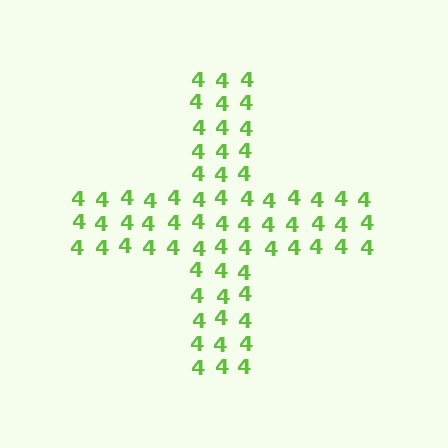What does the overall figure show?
The overall figure shows a cross.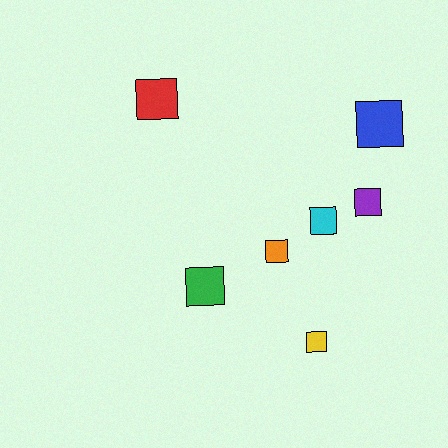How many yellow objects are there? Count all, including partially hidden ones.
There is 1 yellow object.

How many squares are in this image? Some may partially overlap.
There are 7 squares.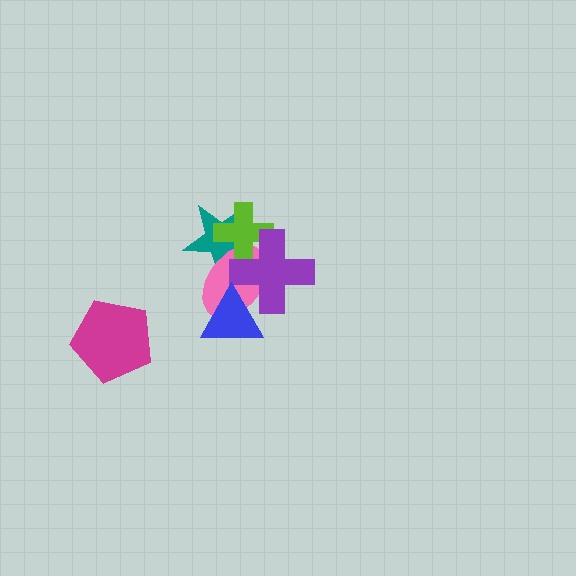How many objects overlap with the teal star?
3 objects overlap with the teal star.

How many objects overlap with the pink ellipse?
4 objects overlap with the pink ellipse.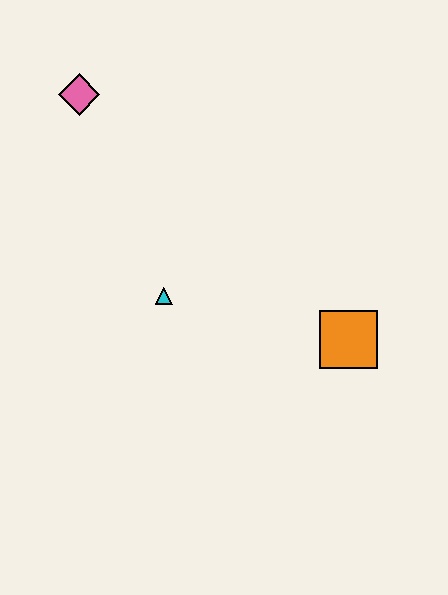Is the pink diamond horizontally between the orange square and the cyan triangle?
No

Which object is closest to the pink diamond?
The cyan triangle is closest to the pink diamond.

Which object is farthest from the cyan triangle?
The pink diamond is farthest from the cyan triangle.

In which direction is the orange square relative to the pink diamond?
The orange square is to the right of the pink diamond.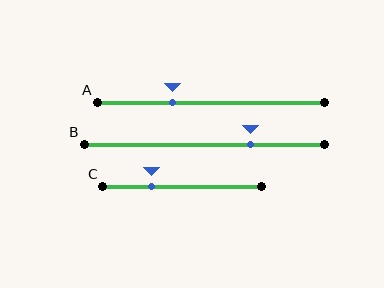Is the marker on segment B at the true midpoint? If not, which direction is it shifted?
No, the marker on segment B is shifted to the right by about 19% of the segment length.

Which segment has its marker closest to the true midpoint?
Segment A has its marker closest to the true midpoint.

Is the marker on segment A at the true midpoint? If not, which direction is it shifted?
No, the marker on segment A is shifted to the left by about 17% of the segment length.